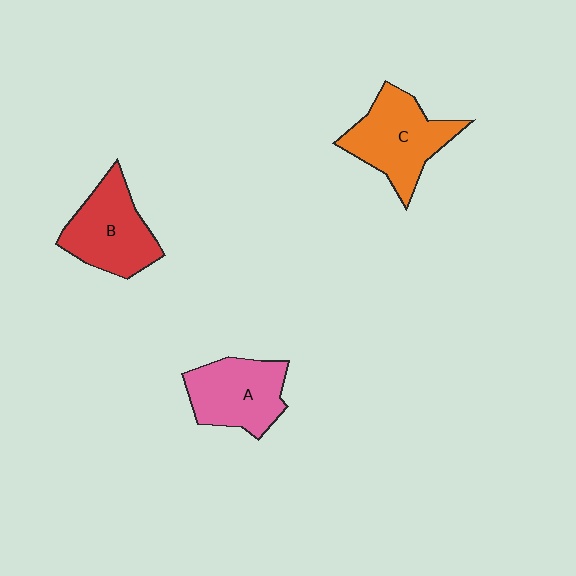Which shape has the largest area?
Shape C (orange).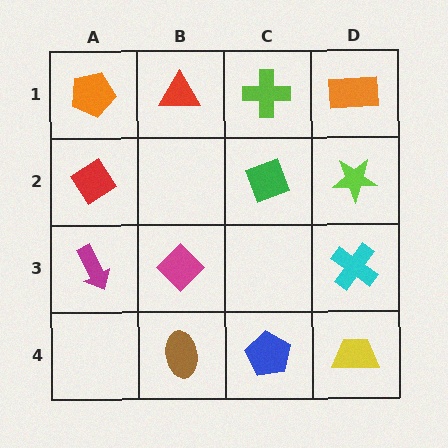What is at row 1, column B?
A red triangle.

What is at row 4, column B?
A brown ellipse.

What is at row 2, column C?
A green diamond.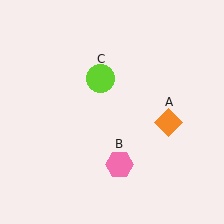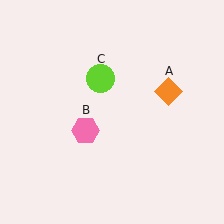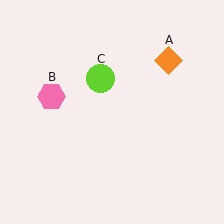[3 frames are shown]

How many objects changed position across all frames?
2 objects changed position: orange diamond (object A), pink hexagon (object B).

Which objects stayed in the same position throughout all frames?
Lime circle (object C) remained stationary.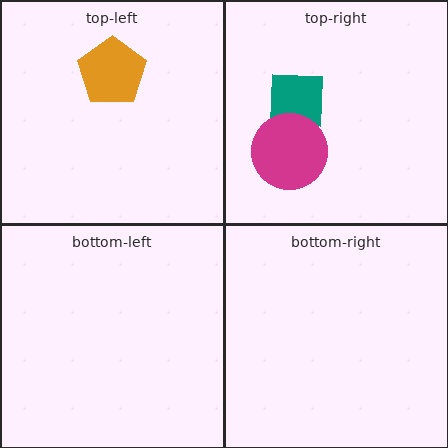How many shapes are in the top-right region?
2.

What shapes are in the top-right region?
The teal square, the magenta circle.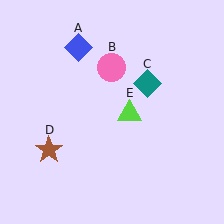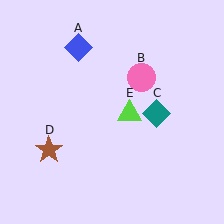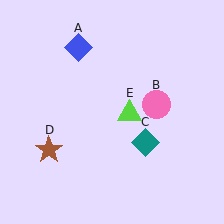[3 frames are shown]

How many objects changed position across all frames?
2 objects changed position: pink circle (object B), teal diamond (object C).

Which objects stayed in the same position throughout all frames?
Blue diamond (object A) and brown star (object D) and lime triangle (object E) remained stationary.